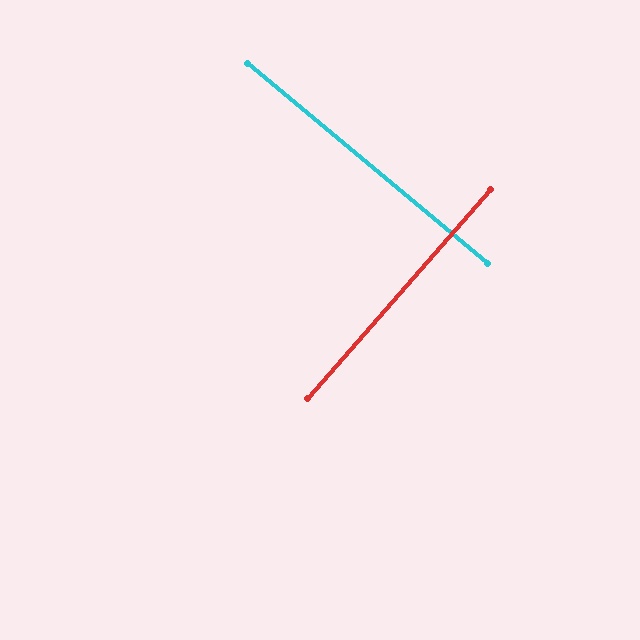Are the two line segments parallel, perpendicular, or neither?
Perpendicular — they meet at approximately 89°.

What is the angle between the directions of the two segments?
Approximately 89 degrees.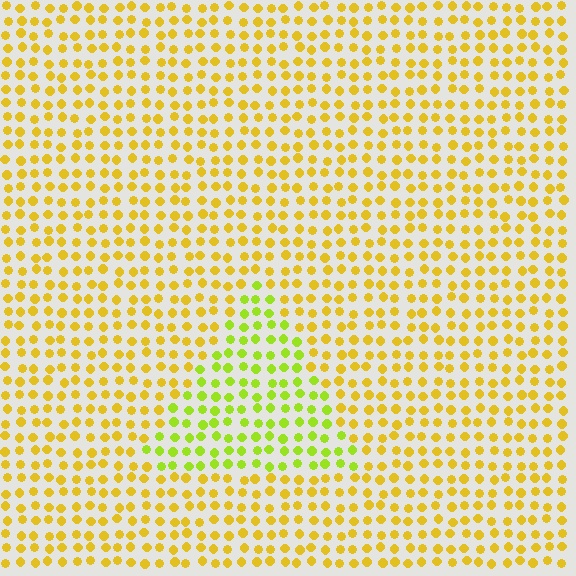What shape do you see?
I see a triangle.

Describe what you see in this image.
The image is filled with small yellow elements in a uniform arrangement. A triangle-shaped region is visible where the elements are tinted to a slightly different hue, forming a subtle color boundary.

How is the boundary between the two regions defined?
The boundary is defined purely by a slight shift in hue (about 35 degrees). Spacing, size, and orientation are identical on both sides.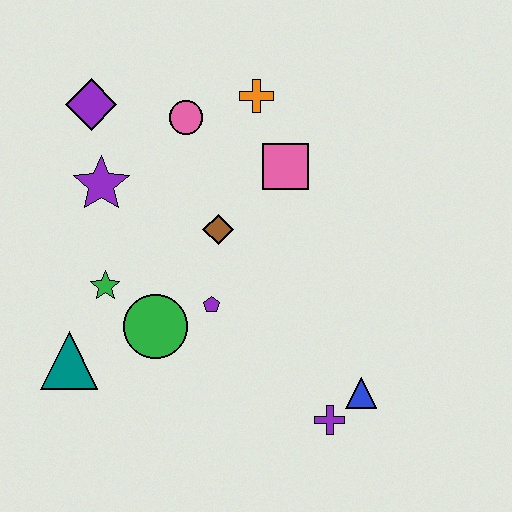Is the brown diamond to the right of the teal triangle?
Yes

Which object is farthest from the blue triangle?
The purple diamond is farthest from the blue triangle.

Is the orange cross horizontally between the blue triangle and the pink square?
No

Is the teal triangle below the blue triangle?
No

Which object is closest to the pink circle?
The orange cross is closest to the pink circle.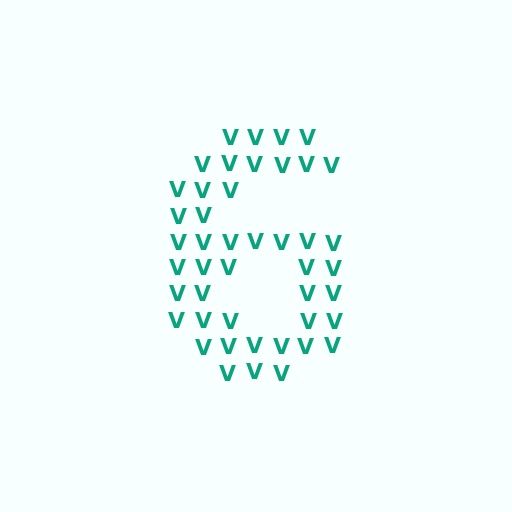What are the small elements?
The small elements are letter V's.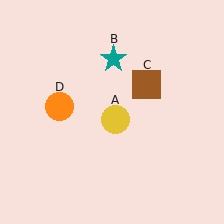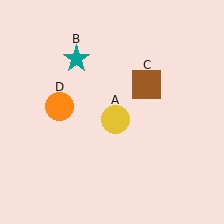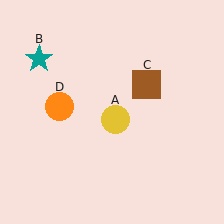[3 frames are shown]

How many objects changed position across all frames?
1 object changed position: teal star (object B).